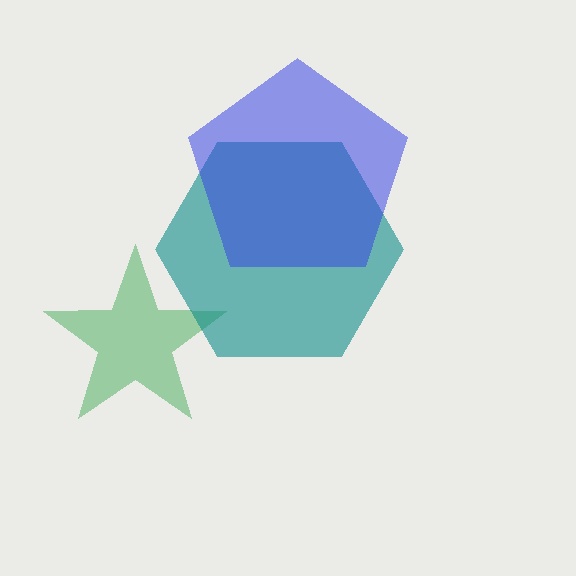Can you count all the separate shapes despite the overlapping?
Yes, there are 3 separate shapes.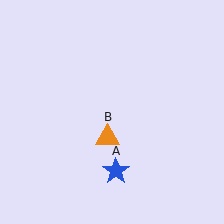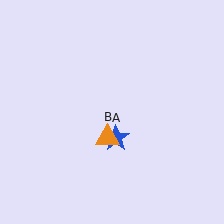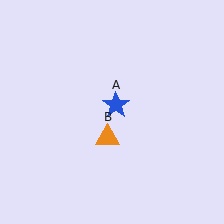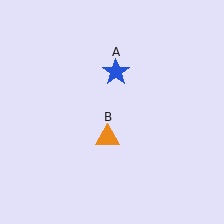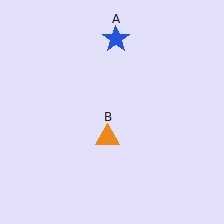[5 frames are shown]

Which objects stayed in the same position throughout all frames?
Orange triangle (object B) remained stationary.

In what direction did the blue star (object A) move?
The blue star (object A) moved up.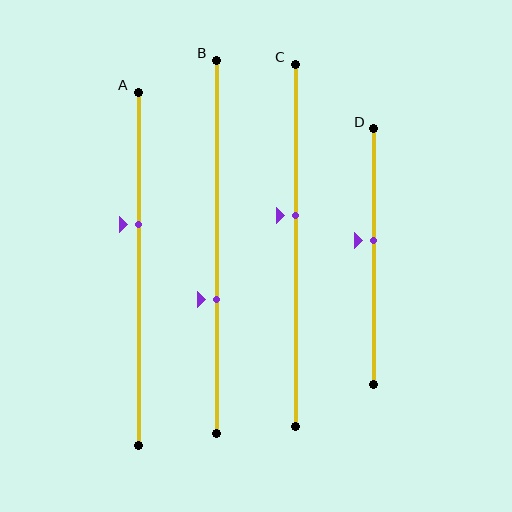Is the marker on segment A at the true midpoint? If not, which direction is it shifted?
No, the marker on segment A is shifted upward by about 13% of the segment length.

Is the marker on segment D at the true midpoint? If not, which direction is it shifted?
No, the marker on segment D is shifted upward by about 6% of the segment length.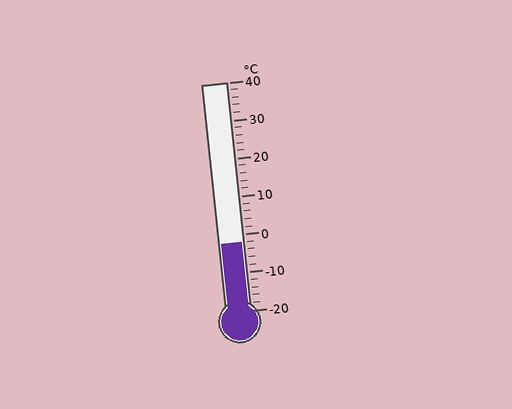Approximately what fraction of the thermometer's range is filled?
The thermometer is filled to approximately 30% of its range.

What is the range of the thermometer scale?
The thermometer scale ranges from -20°C to 40°C.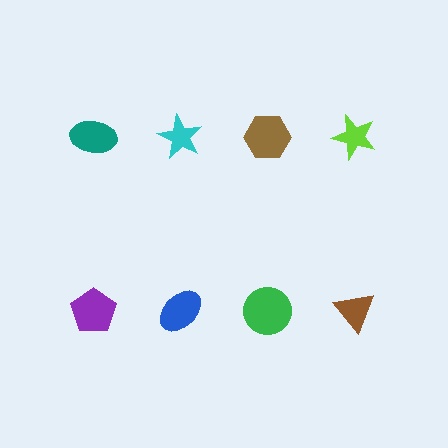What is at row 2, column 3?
A green circle.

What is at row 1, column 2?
A cyan star.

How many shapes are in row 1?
4 shapes.